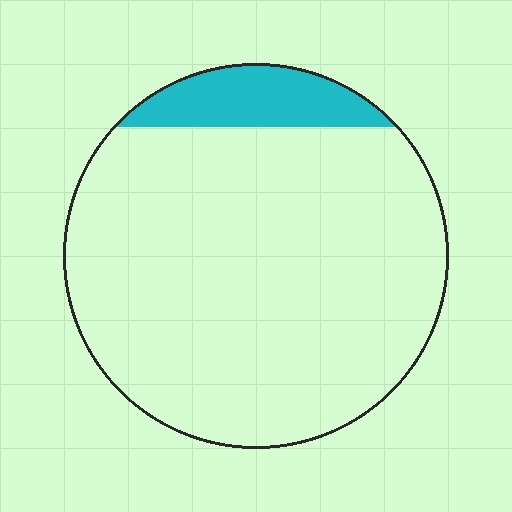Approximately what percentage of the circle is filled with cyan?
Approximately 10%.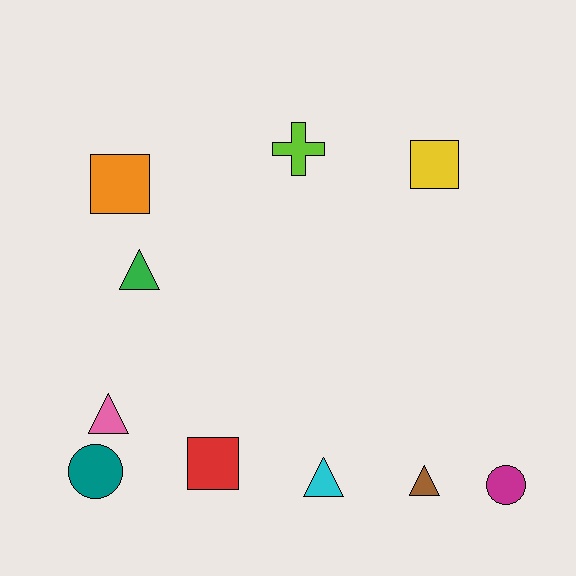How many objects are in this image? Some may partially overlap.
There are 10 objects.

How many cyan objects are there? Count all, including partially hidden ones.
There is 1 cyan object.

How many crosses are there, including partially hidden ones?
There is 1 cross.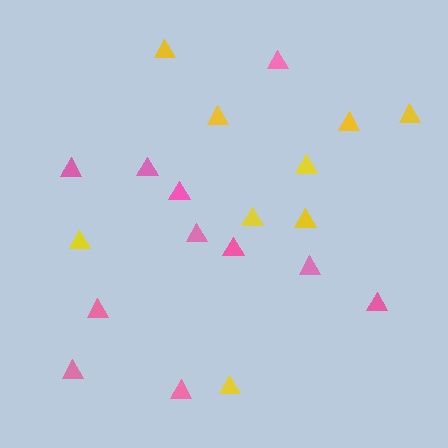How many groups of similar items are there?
There are 2 groups: one group of pink triangles (11) and one group of yellow triangles (9).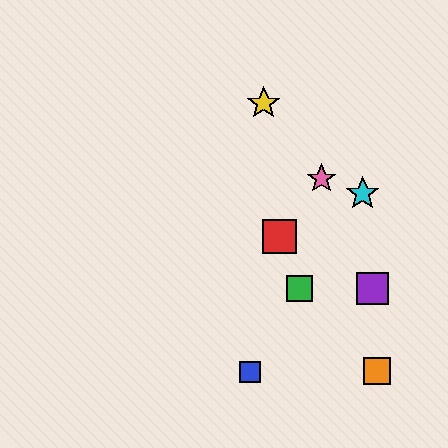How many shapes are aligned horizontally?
2 shapes (the green square, the purple square) are aligned horizontally.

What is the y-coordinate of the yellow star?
The yellow star is at y≈103.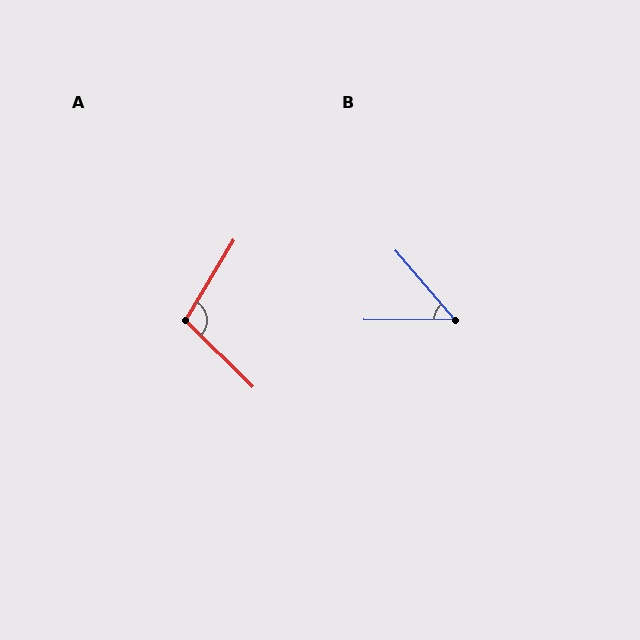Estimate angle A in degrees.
Approximately 103 degrees.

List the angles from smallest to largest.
B (50°), A (103°).